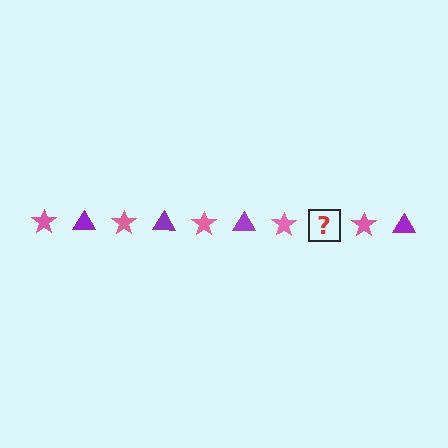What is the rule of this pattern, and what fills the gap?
The rule is that the pattern alternates between pink star and purple triangle. The gap should be filled with a purple triangle.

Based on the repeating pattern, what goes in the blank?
The blank should be a purple triangle.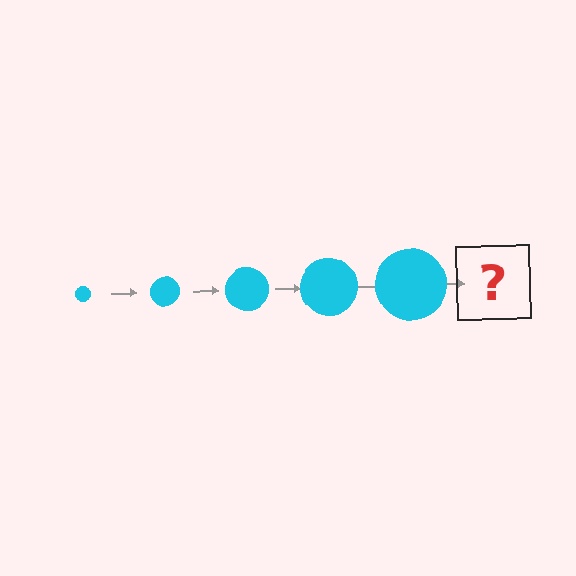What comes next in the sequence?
The next element should be a cyan circle, larger than the previous one.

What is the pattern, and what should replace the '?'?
The pattern is that the circle gets progressively larger each step. The '?' should be a cyan circle, larger than the previous one.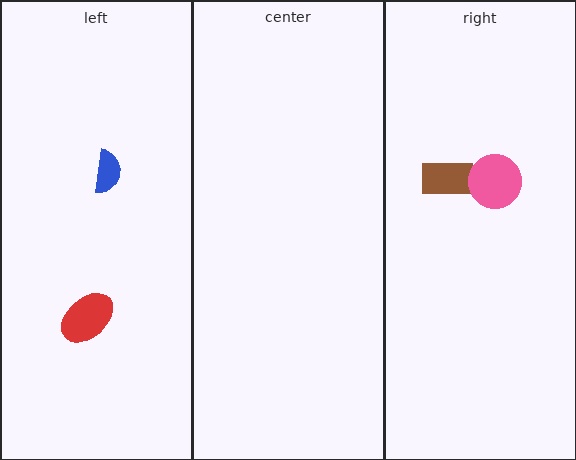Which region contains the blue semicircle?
The left region.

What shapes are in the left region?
The red ellipse, the blue semicircle.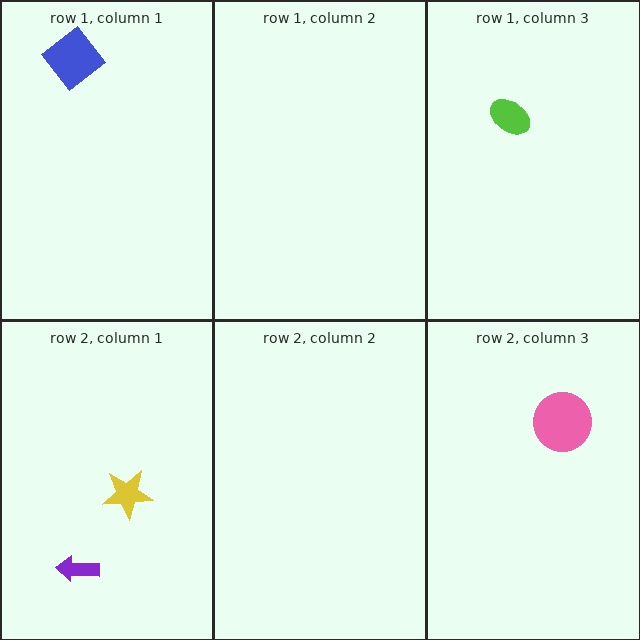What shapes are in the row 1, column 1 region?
The blue diamond.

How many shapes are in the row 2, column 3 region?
1.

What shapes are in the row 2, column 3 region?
The pink circle.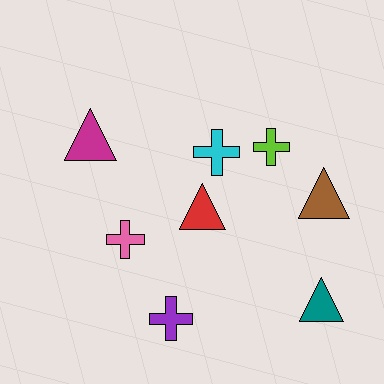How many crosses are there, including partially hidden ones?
There are 4 crosses.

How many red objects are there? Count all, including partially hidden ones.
There is 1 red object.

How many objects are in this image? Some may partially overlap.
There are 8 objects.